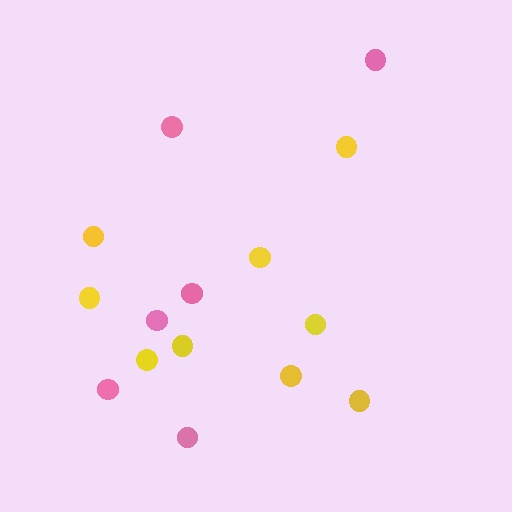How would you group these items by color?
There are 2 groups: one group of pink circles (6) and one group of yellow circles (9).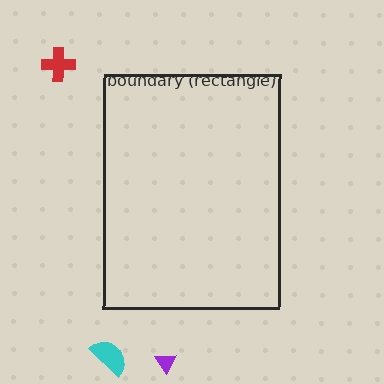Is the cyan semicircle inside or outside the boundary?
Outside.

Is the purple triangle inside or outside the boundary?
Outside.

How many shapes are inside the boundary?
0 inside, 3 outside.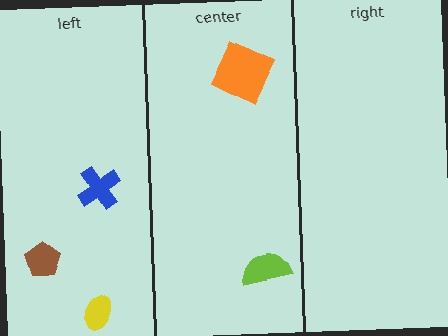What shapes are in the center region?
The lime semicircle, the orange square.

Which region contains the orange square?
The center region.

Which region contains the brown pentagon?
The left region.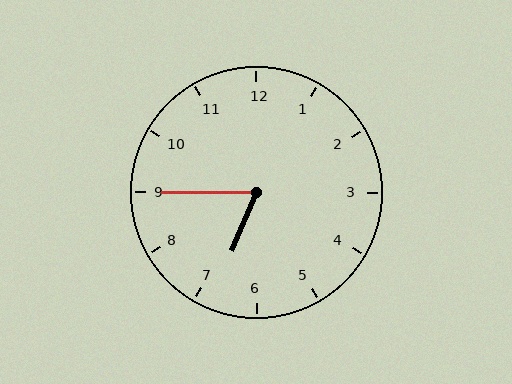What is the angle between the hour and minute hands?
Approximately 68 degrees.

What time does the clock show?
6:45.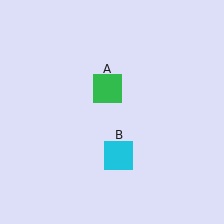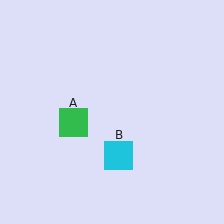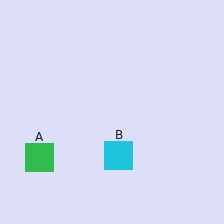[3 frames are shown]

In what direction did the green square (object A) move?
The green square (object A) moved down and to the left.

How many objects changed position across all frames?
1 object changed position: green square (object A).